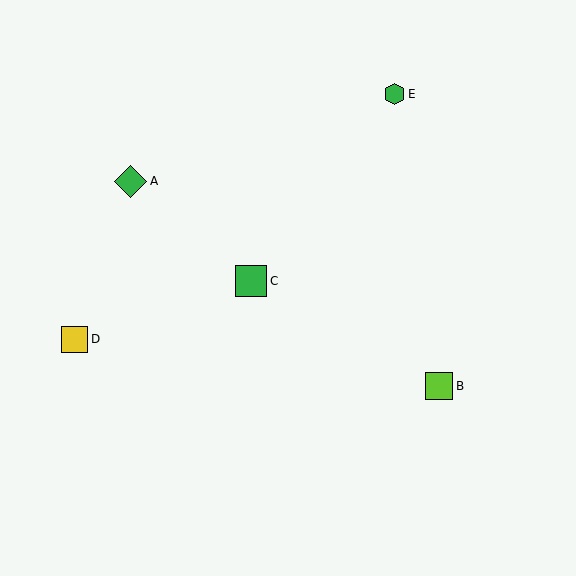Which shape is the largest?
The green diamond (labeled A) is the largest.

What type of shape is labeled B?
Shape B is a lime square.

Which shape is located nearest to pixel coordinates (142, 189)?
The green diamond (labeled A) at (131, 181) is nearest to that location.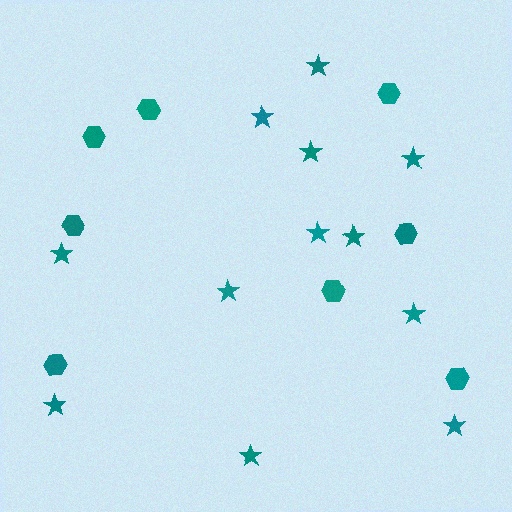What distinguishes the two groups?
There are 2 groups: one group of hexagons (8) and one group of stars (12).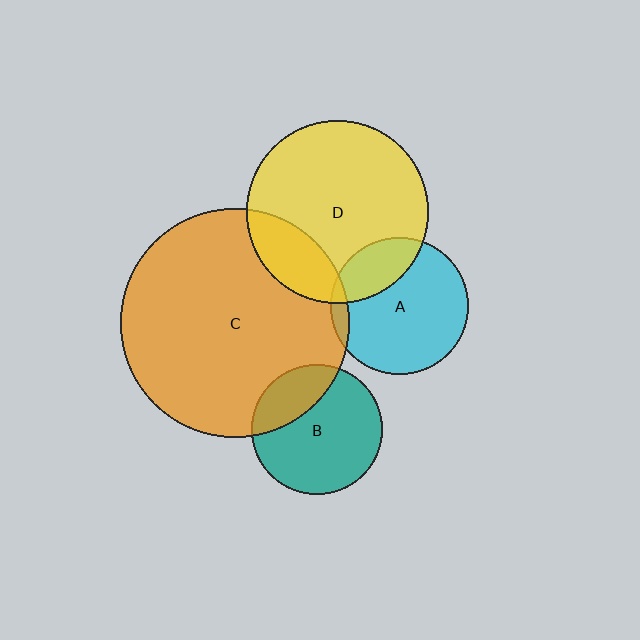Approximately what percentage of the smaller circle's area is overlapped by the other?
Approximately 5%.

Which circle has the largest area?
Circle C (orange).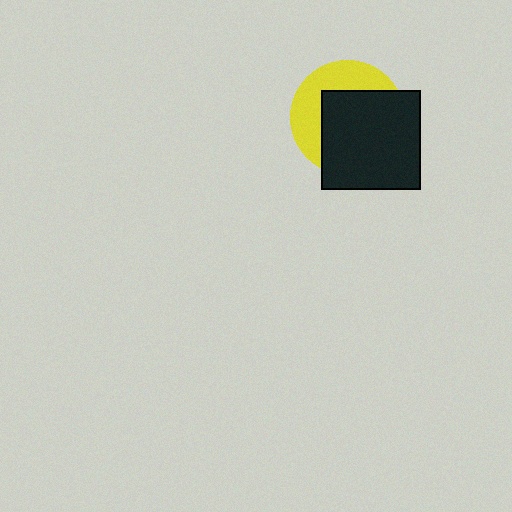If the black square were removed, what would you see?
You would see the complete yellow circle.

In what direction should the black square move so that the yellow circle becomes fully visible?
The black square should move toward the lower-right. That is the shortest direction to clear the overlap and leave the yellow circle fully visible.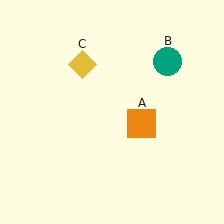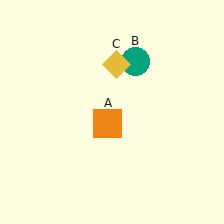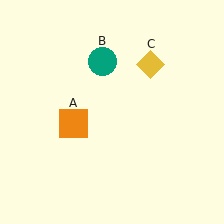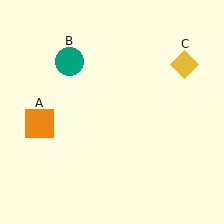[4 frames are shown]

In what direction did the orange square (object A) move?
The orange square (object A) moved left.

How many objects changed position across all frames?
3 objects changed position: orange square (object A), teal circle (object B), yellow diamond (object C).